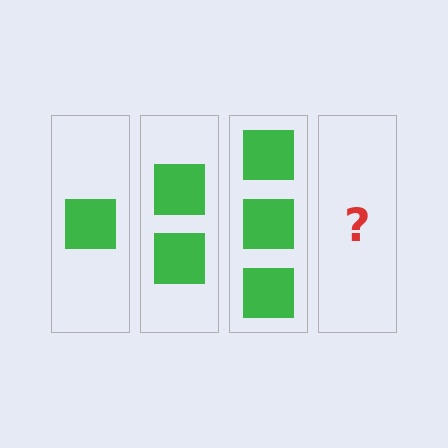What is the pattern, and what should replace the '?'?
The pattern is that each step adds one more square. The '?' should be 4 squares.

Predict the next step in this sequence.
The next step is 4 squares.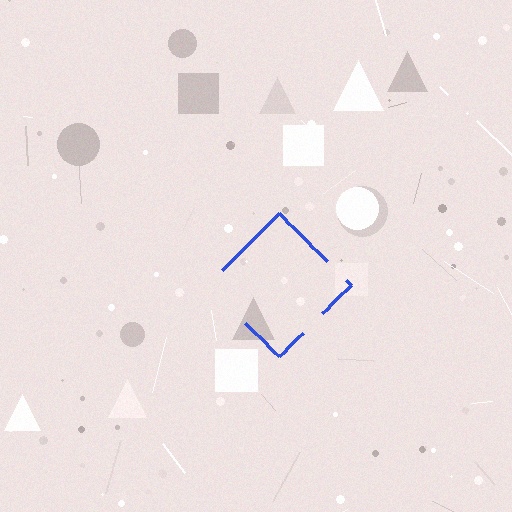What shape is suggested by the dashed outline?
The dashed outline suggests a diamond.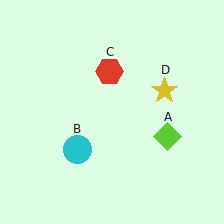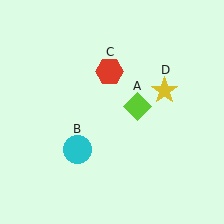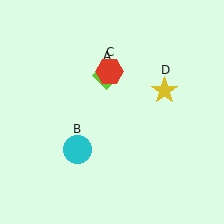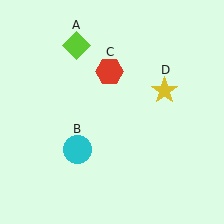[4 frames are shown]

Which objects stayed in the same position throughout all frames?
Cyan circle (object B) and red hexagon (object C) and yellow star (object D) remained stationary.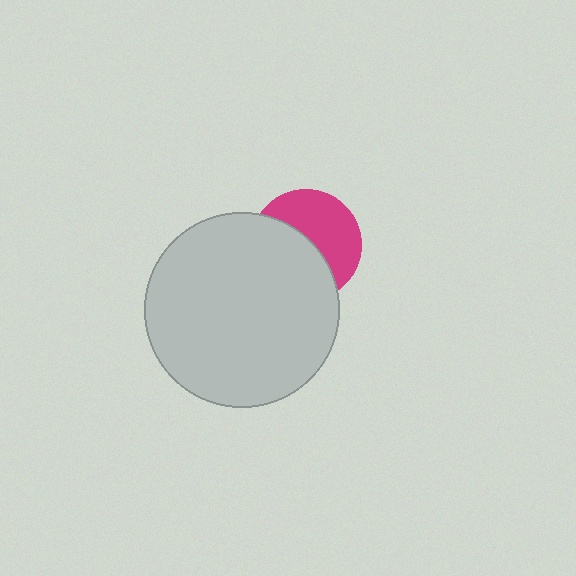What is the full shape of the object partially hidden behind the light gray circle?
The partially hidden object is a magenta circle.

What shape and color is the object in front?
The object in front is a light gray circle.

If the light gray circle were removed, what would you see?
You would see the complete magenta circle.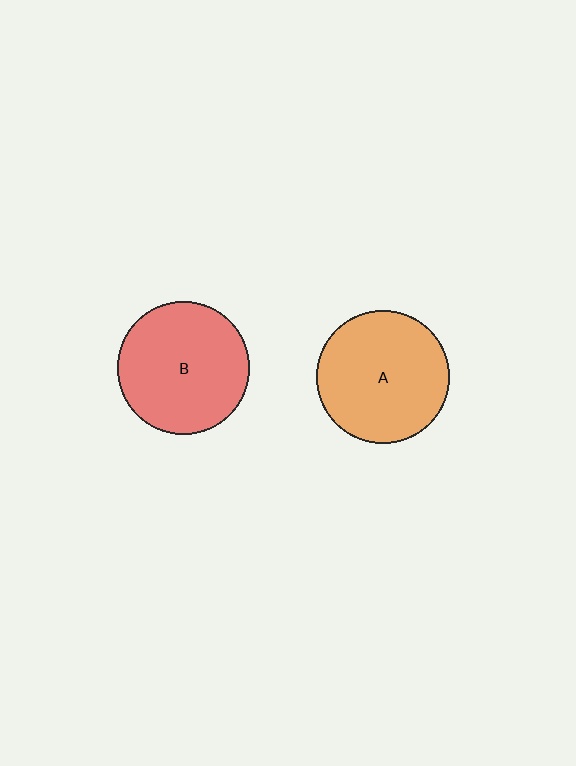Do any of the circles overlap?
No, none of the circles overlap.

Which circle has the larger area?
Circle A (orange).